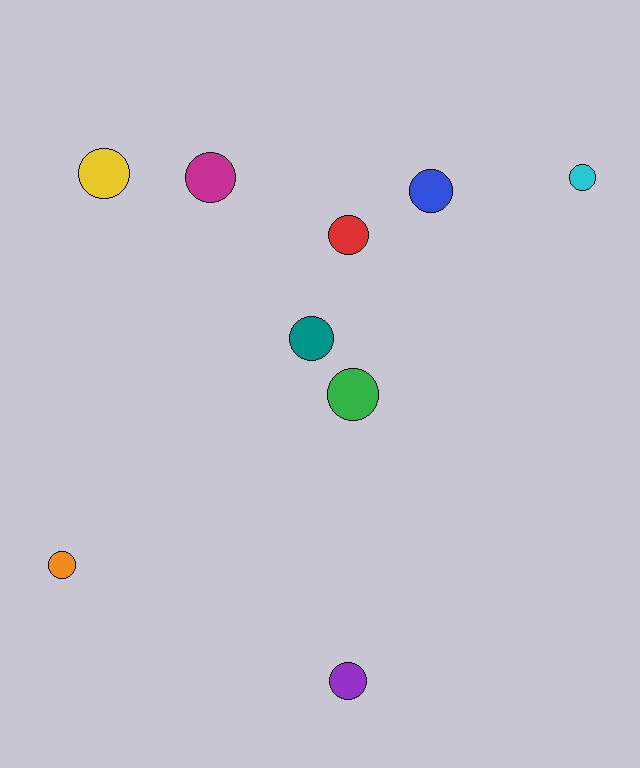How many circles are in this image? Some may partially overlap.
There are 9 circles.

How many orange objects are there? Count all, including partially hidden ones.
There is 1 orange object.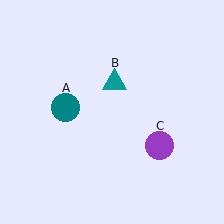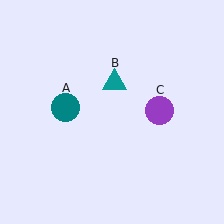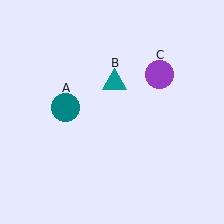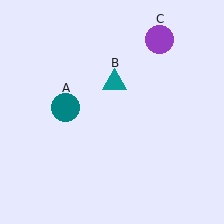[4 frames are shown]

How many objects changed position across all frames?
1 object changed position: purple circle (object C).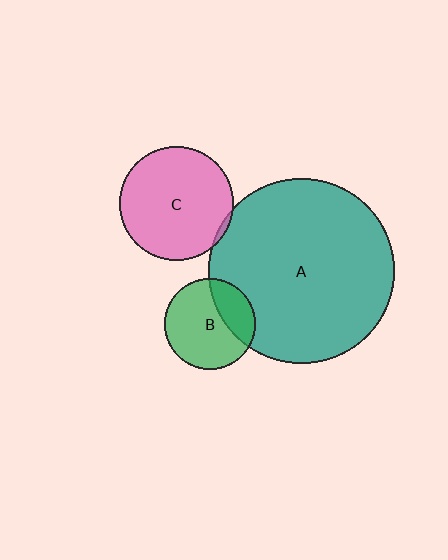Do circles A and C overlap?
Yes.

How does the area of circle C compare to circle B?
Approximately 1.6 times.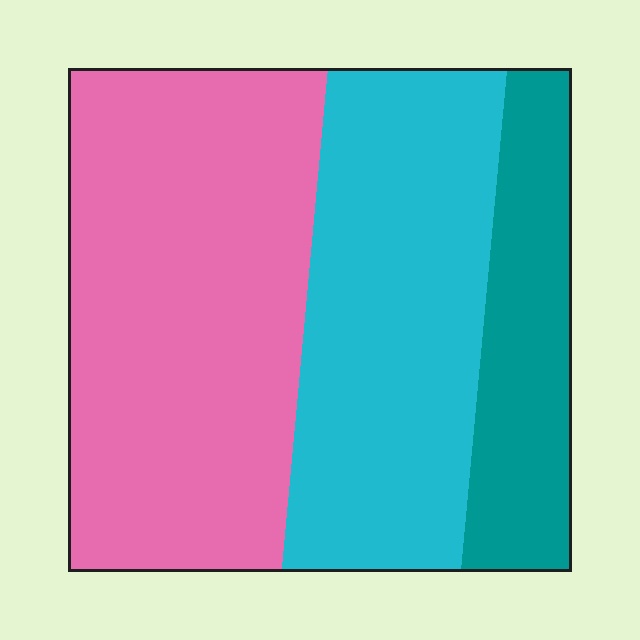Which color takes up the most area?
Pink, at roughly 45%.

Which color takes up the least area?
Teal, at roughly 15%.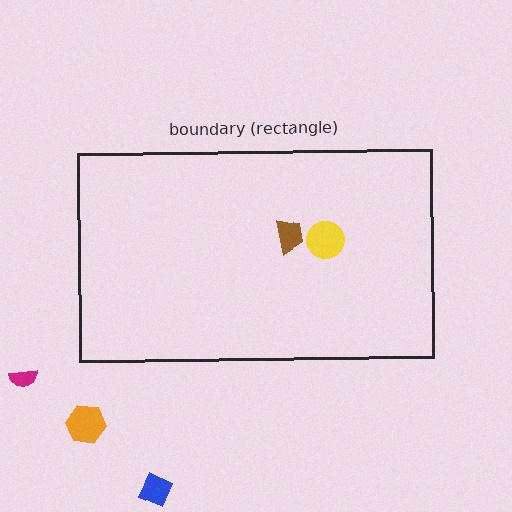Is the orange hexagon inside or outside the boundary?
Outside.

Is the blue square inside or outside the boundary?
Outside.